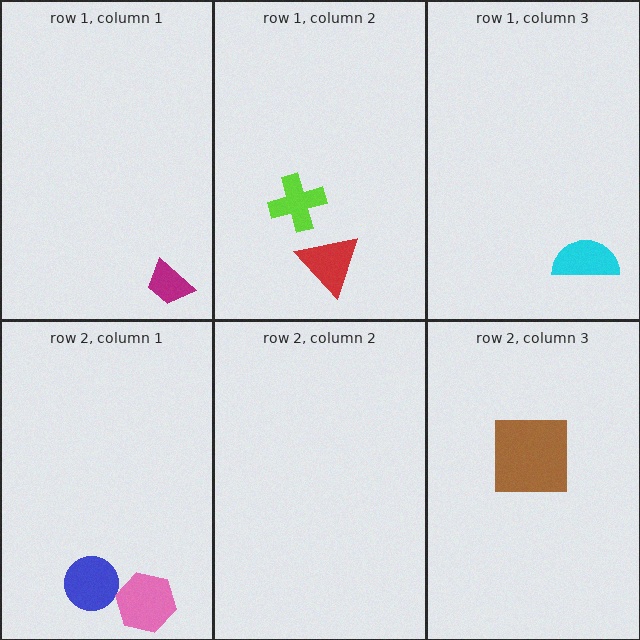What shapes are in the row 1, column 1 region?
The magenta trapezoid.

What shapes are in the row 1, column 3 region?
The cyan semicircle.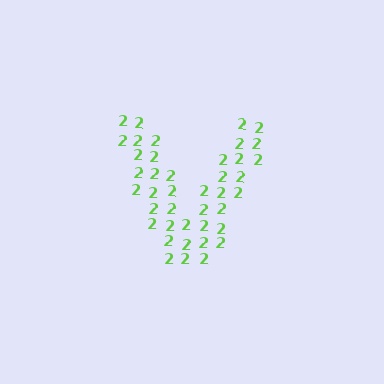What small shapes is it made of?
It is made of small digit 2's.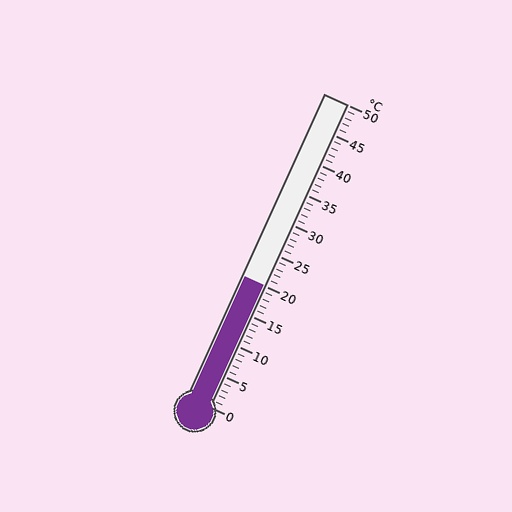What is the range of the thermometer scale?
The thermometer scale ranges from 0°C to 50°C.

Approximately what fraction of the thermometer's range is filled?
The thermometer is filled to approximately 40% of its range.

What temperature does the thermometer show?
The thermometer shows approximately 20°C.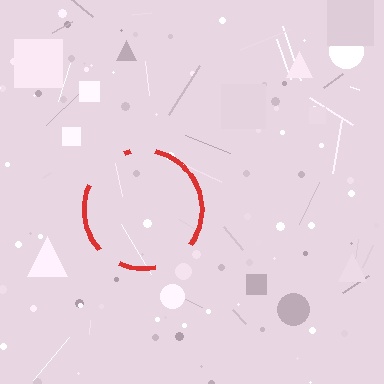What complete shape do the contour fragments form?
The contour fragments form a circle.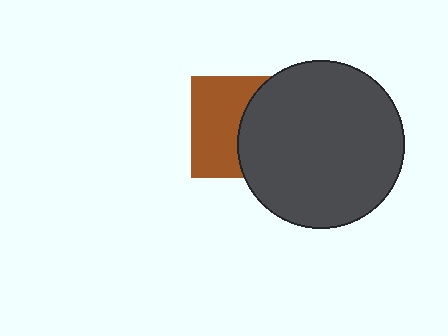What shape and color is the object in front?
The object in front is a dark gray circle.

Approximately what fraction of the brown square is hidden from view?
Roughly 47% of the brown square is hidden behind the dark gray circle.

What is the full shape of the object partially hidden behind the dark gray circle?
The partially hidden object is a brown square.